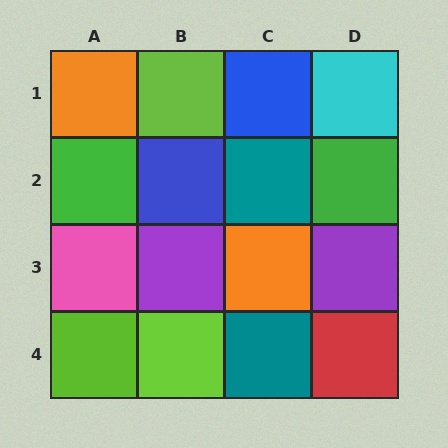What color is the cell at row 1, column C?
Blue.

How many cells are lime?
3 cells are lime.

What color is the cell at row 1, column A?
Orange.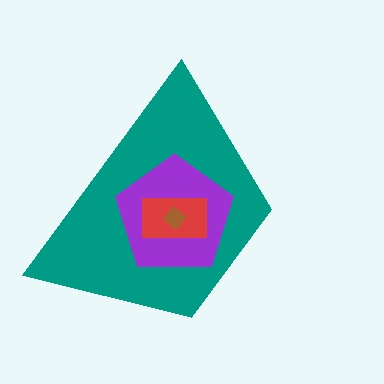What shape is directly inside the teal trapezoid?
The purple pentagon.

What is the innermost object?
The brown diamond.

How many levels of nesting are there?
4.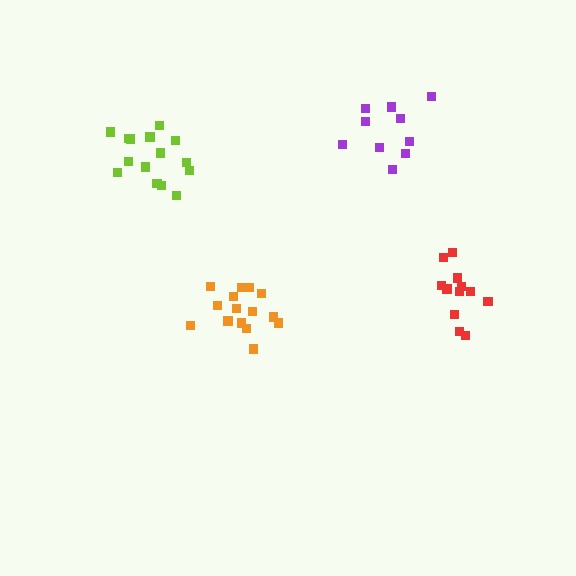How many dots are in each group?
Group 1: 15 dots, Group 2: 16 dots, Group 3: 10 dots, Group 4: 12 dots (53 total).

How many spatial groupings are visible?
There are 4 spatial groupings.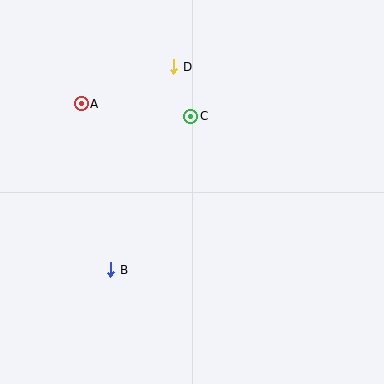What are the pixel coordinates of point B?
Point B is at (111, 270).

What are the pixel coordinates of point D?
Point D is at (174, 67).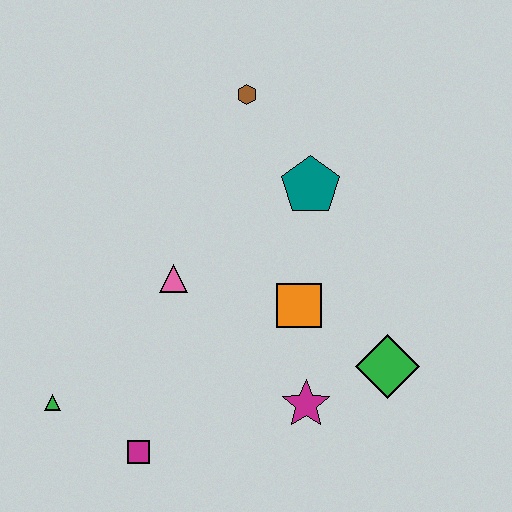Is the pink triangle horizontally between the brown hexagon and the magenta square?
Yes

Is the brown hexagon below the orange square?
No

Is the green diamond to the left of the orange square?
No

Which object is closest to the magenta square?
The green triangle is closest to the magenta square.